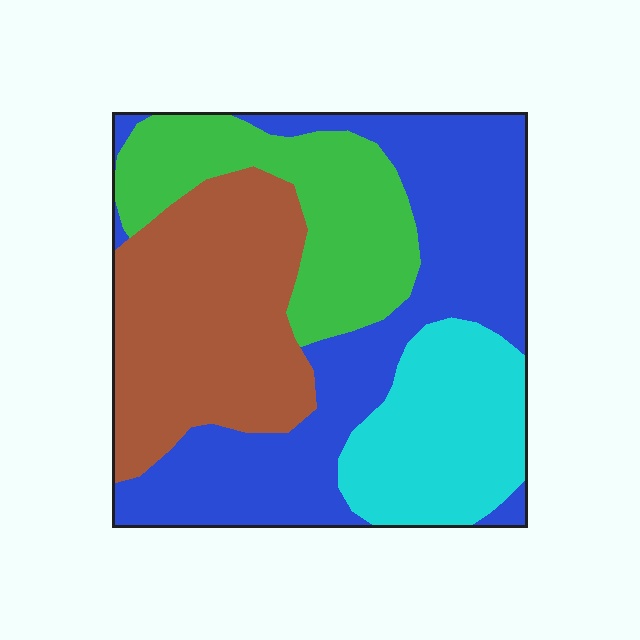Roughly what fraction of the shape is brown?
Brown covers 27% of the shape.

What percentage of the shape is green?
Green takes up about one fifth (1/5) of the shape.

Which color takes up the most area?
Blue, at roughly 35%.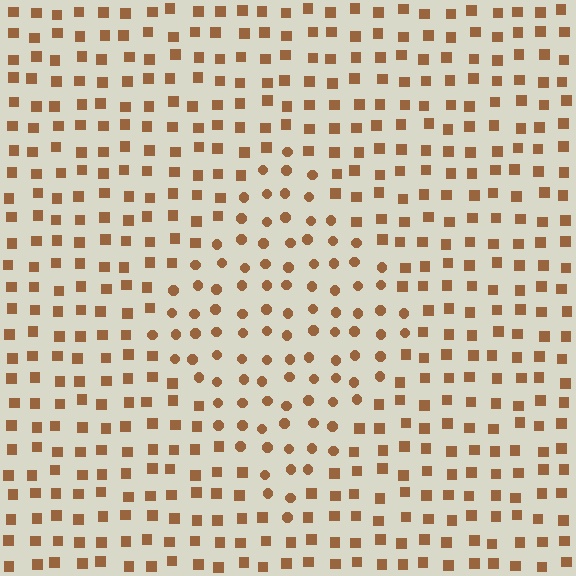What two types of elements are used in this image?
The image uses circles inside the diamond region and squares outside it.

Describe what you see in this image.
The image is filled with small brown elements arranged in a uniform grid. A diamond-shaped region contains circles, while the surrounding area contains squares. The boundary is defined purely by the change in element shape.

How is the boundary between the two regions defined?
The boundary is defined by a change in element shape: circles inside vs. squares outside. All elements share the same color and spacing.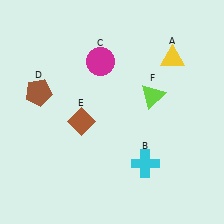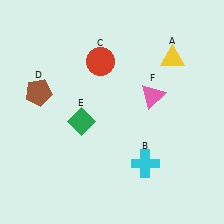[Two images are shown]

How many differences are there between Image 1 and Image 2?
There are 3 differences between the two images.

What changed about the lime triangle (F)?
In Image 1, F is lime. In Image 2, it changed to pink.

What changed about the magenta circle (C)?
In Image 1, C is magenta. In Image 2, it changed to red.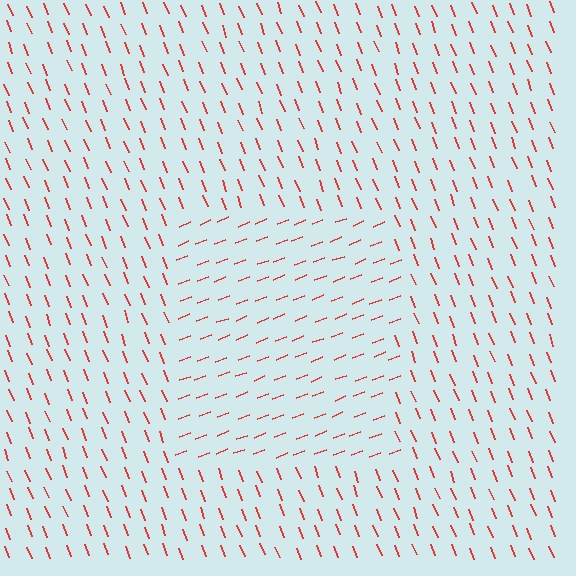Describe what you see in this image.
The image is filled with small red line segments. A rectangle region in the image has lines oriented differently from the surrounding lines, creating a visible texture boundary.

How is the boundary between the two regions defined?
The boundary is defined purely by a change in line orientation (approximately 89 degrees difference). All lines are the same color and thickness.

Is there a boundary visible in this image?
Yes, there is a texture boundary formed by a change in line orientation.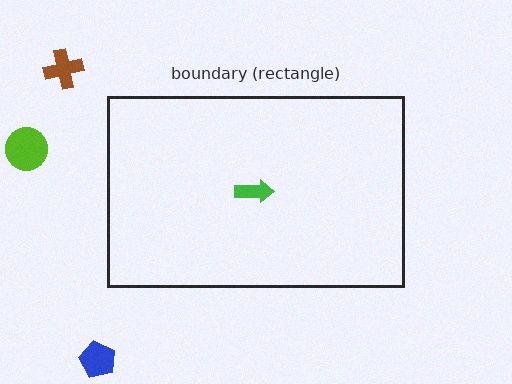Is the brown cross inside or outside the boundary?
Outside.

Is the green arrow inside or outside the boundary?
Inside.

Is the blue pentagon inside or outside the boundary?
Outside.